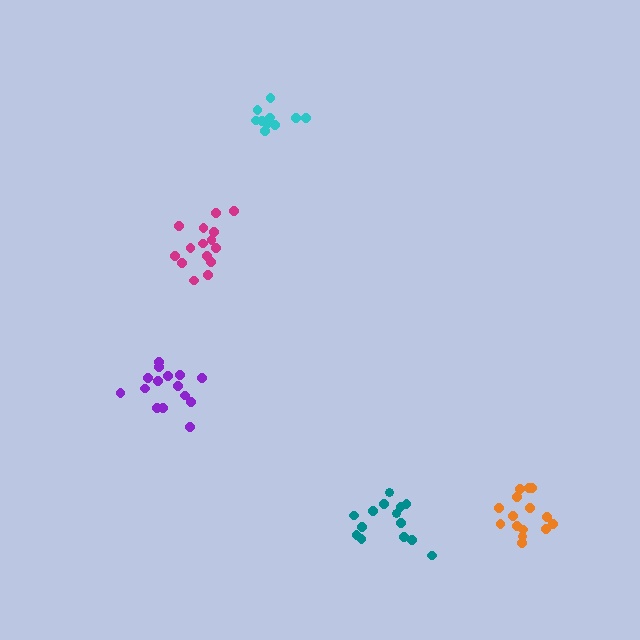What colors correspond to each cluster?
The clusters are colored: magenta, orange, teal, purple, cyan.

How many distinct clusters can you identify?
There are 5 distinct clusters.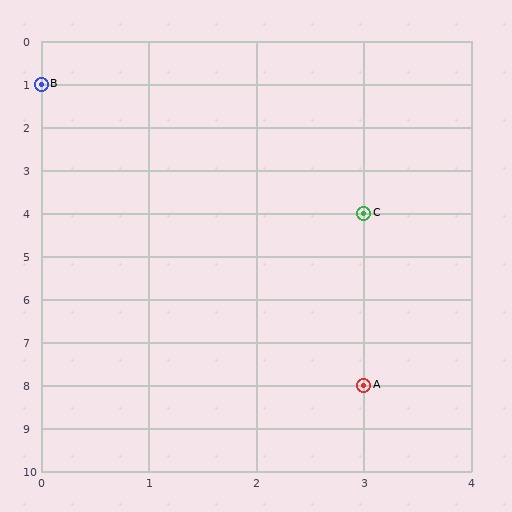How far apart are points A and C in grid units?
Points A and C are 4 rows apart.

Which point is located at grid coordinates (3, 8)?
Point A is at (3, 8).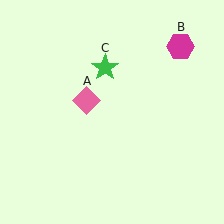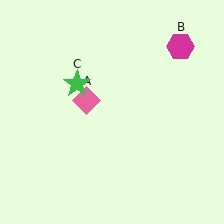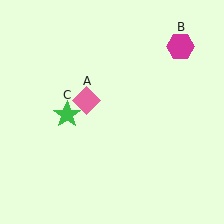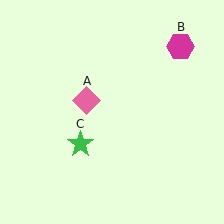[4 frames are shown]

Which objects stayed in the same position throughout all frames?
Pink diamond (object A) and magenta hexagon (object B) remained stationary.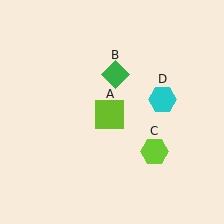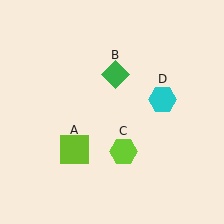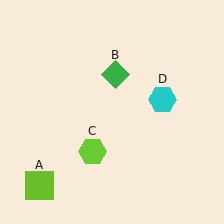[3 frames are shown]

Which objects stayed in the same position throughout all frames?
Green diamond (object B) and cyan hexagon (object D) remained stationary.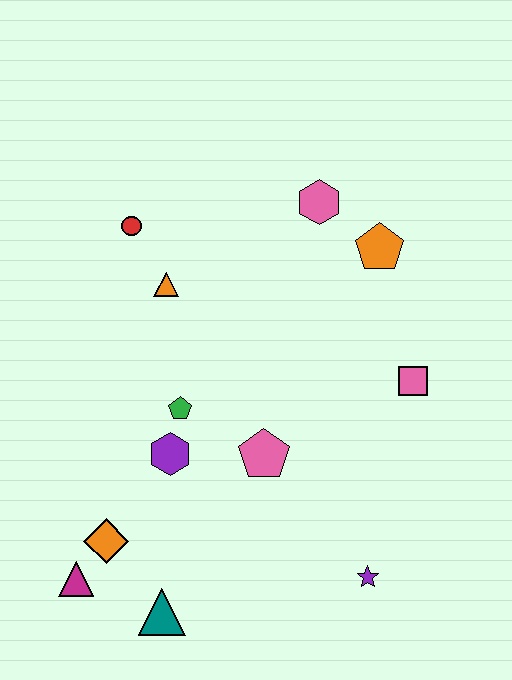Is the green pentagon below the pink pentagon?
No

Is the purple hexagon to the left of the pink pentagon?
Yes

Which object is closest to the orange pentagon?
The pink hexagon is closest to the orange pentagon.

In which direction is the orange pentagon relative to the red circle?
The orange pentagon is to the right of the red circle.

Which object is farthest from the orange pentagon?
The magenta triangle is farthest from the orange pentagon.